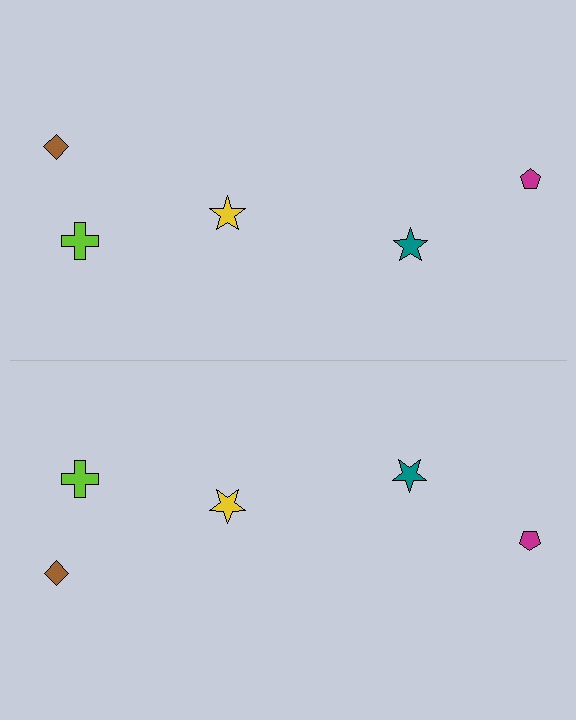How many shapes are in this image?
There are 10 shapes in this image.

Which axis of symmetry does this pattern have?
The pattern has a horizontal axis of symmetry running through the center of the image.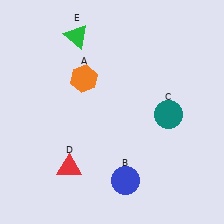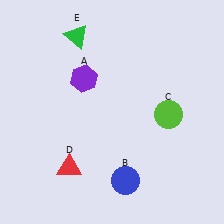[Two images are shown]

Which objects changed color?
A changed from orange to purple. C changed from teal to lime.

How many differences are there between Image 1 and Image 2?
There are 2 differences between the two images.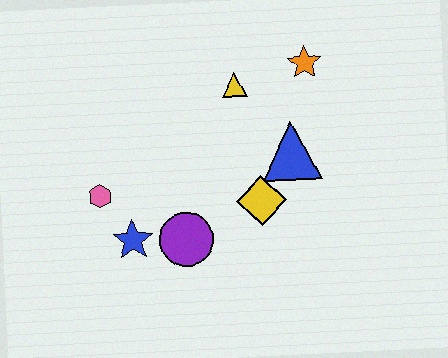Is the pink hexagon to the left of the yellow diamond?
Yes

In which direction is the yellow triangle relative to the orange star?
The yellow triangle is to the left of the orange star.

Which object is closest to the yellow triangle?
The orange star is closest to the yellow triangle.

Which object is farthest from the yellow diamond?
The pink hexagon is farthest from the yellow diamond.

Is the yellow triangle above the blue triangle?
Yes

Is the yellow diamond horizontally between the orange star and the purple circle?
Yes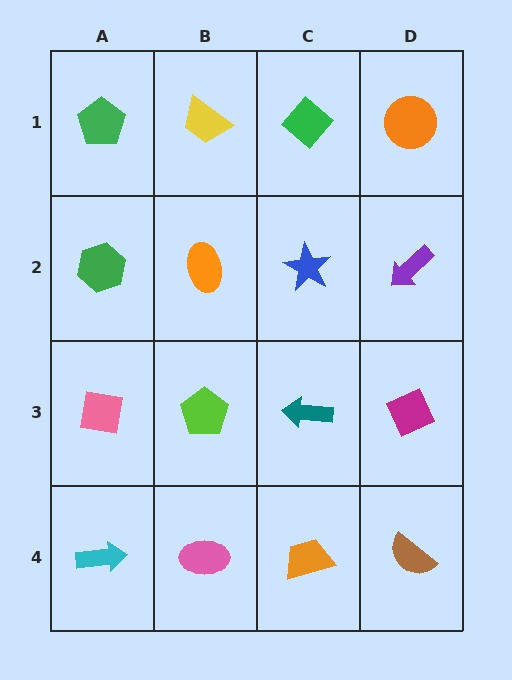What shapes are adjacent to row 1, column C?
A blue star (row 2, column C), a yellow trapezoid (row 1, column B), an orange circle (row 1, column D).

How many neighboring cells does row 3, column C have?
4.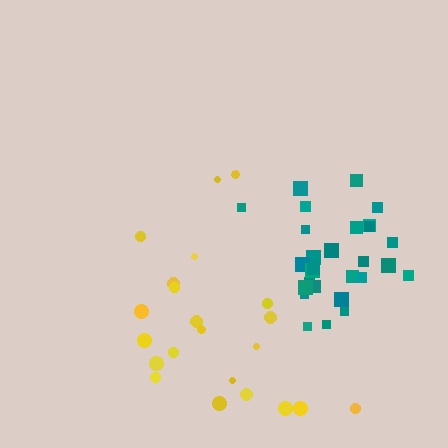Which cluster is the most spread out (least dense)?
Yellow.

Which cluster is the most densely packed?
Teal.